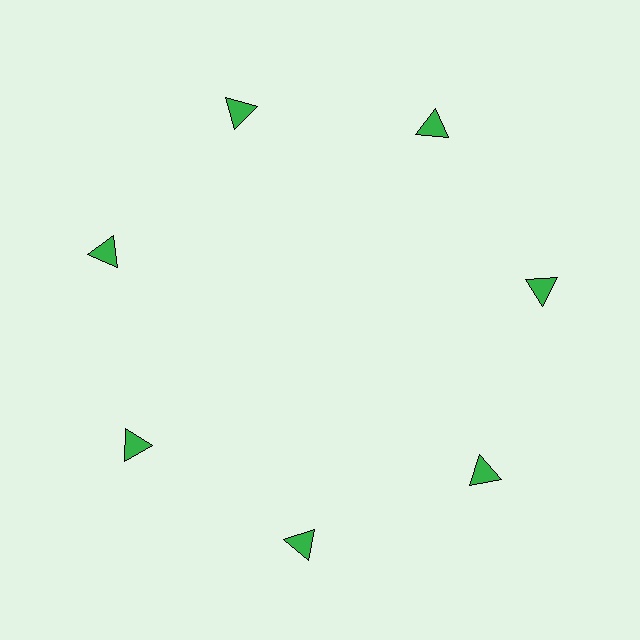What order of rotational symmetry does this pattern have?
This pattern has 7-fold rotational symmetry.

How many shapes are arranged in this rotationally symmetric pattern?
There are 7 shapes, arranged in 7 groups of 1.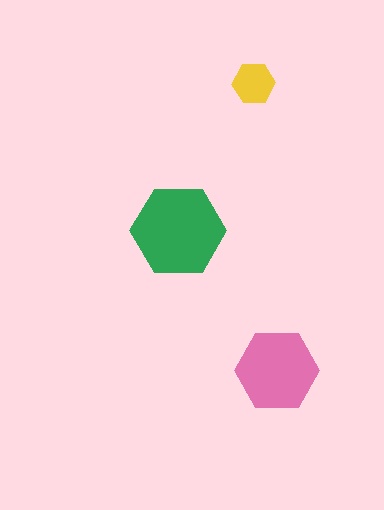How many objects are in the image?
There are 3 objects in the image.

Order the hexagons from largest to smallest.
the green one, the pink one, the yellow one.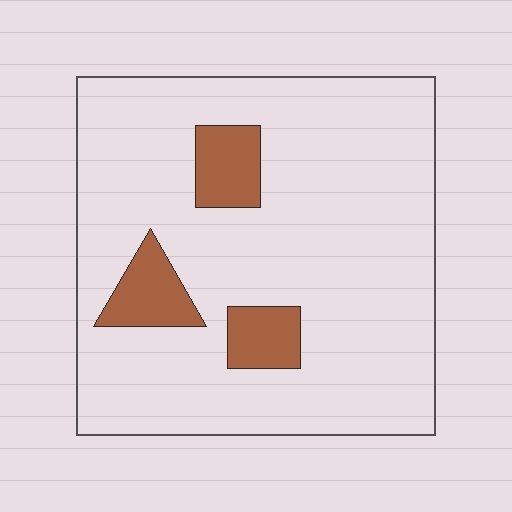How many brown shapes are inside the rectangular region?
3.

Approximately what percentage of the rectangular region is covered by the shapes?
Approximately 10%.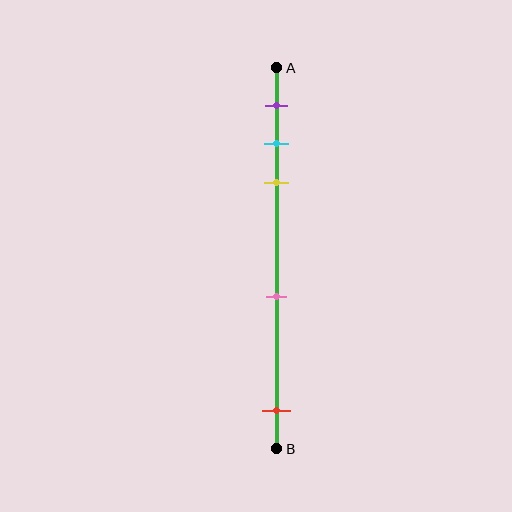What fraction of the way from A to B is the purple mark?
The purple mark is approximately 10% (0.1) of the way from A to B.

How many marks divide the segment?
There are 5 marks dividing the segment.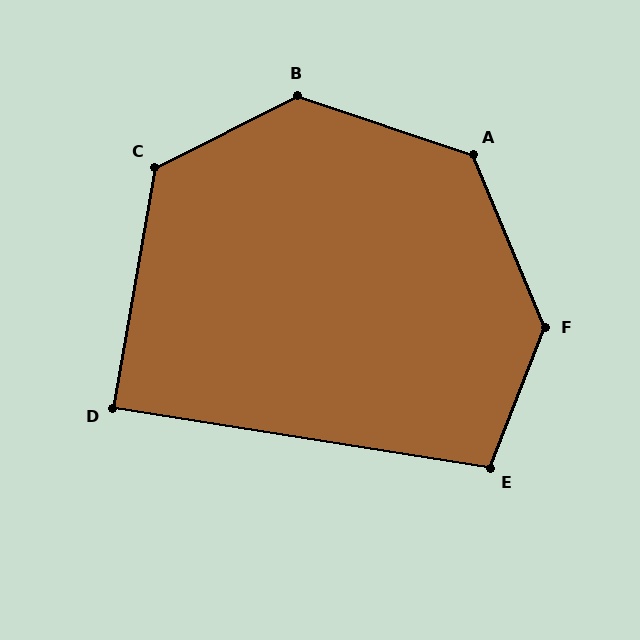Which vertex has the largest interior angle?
F, at approximately 136 degrees.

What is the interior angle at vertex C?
Approximately 126 degrees (obtuse).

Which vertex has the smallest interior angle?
D, at approximately 89 degrees.